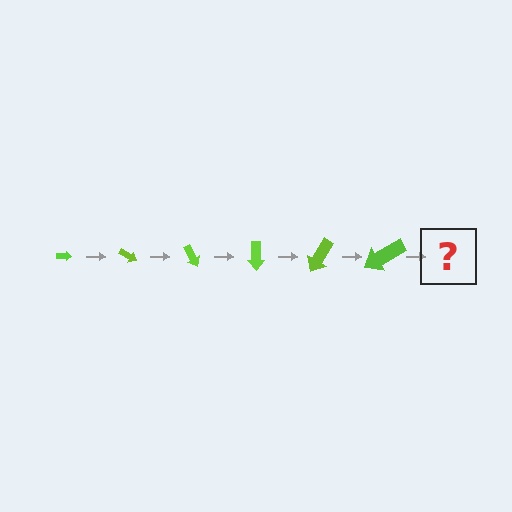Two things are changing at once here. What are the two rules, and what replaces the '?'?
The two rules are that the arrow grows larger each step and it rotates 30 degrees each step. The '?' should be an arrow, larger than the previous one and rotated 180 degrees from the start.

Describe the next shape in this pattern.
It should be an arrow, larger than the previous one and rotated 180 degrees from the start.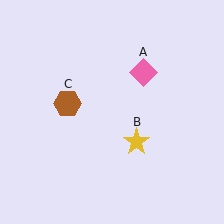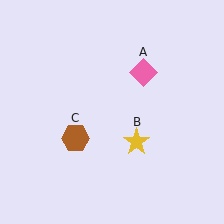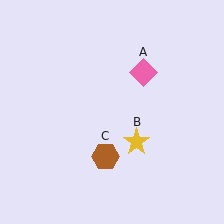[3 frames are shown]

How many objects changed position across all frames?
1 object changed position: brown hexagon (object C).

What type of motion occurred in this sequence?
The brown hexagon (object C) rotated counterclockwise around the center of the scene.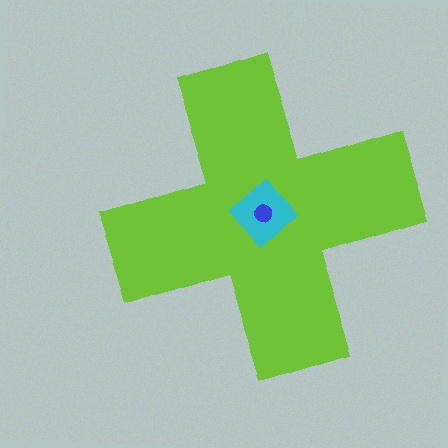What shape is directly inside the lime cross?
The cyan diamond.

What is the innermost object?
The blue circle.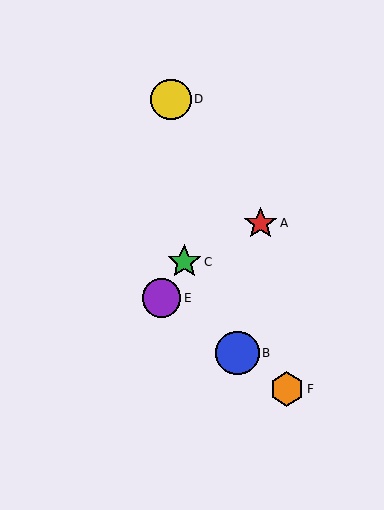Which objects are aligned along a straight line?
Objects B, E, F are aligned along a straight line.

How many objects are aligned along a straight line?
3 objects (B, E, F) are aligned along a straight line.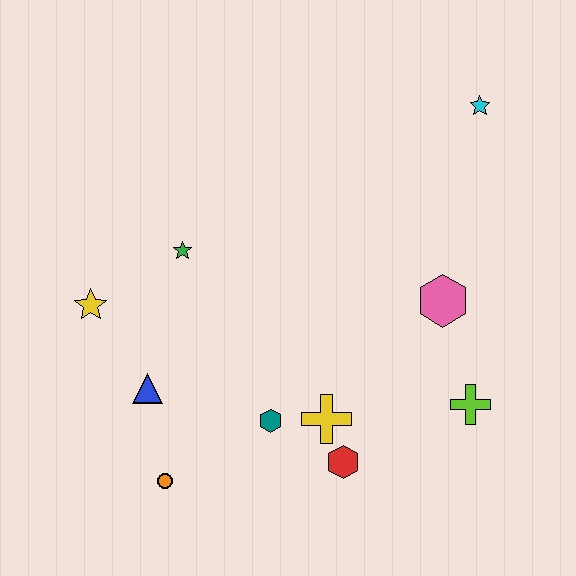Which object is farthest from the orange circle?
The cyan star is farthest from the orange circle.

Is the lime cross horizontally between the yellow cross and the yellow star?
No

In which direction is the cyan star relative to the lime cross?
The cyan star is above the lime cross.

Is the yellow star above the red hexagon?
Yes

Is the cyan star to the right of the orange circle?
Yes